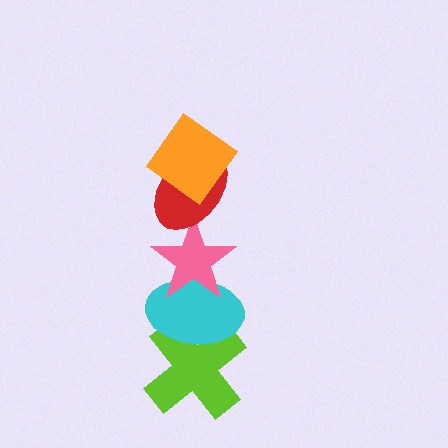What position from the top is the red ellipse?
The red ellipse is 2nd from the top.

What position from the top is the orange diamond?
The orange diamond is 1st from the top.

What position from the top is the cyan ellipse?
The cyan ellipse is 4th from the top.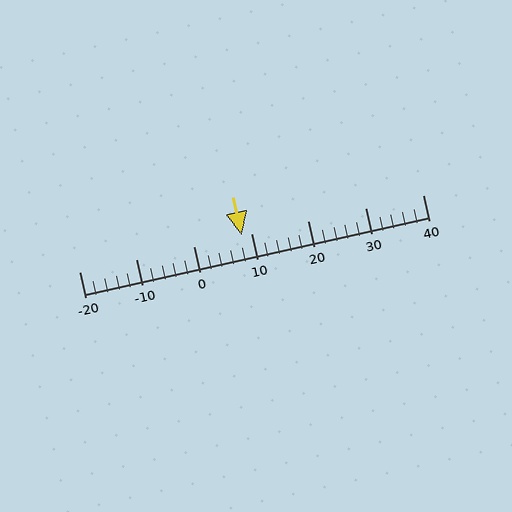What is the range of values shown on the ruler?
The ruler shows values from -20 to 40.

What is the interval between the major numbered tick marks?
The major tick marks are spaced 10 units apart.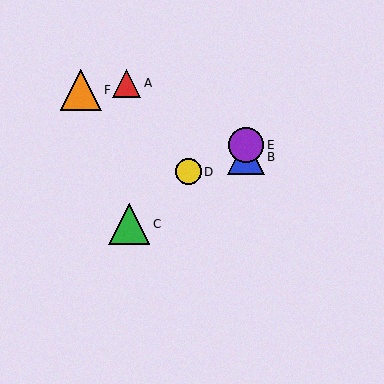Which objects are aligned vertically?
Objects B, E are aligned vertically.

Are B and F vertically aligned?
No, B is at x≈246 and F is at x≈81.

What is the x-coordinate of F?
Object F is at x≈81.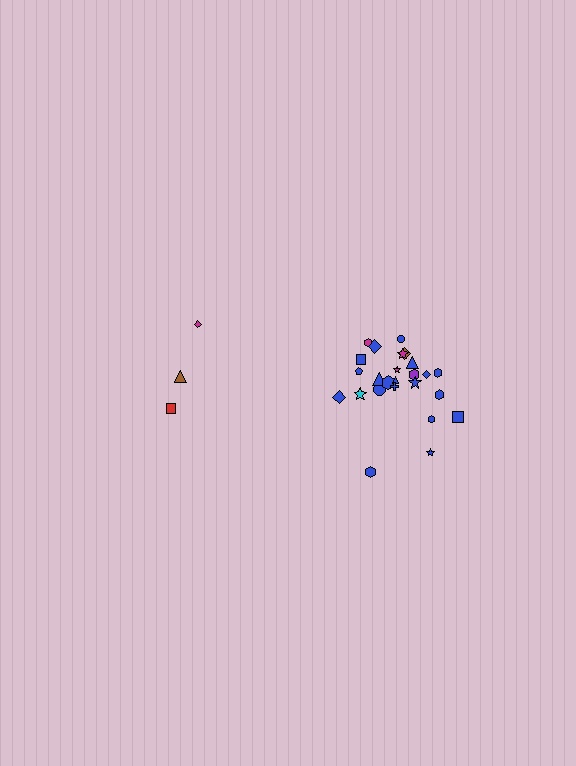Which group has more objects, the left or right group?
The right group.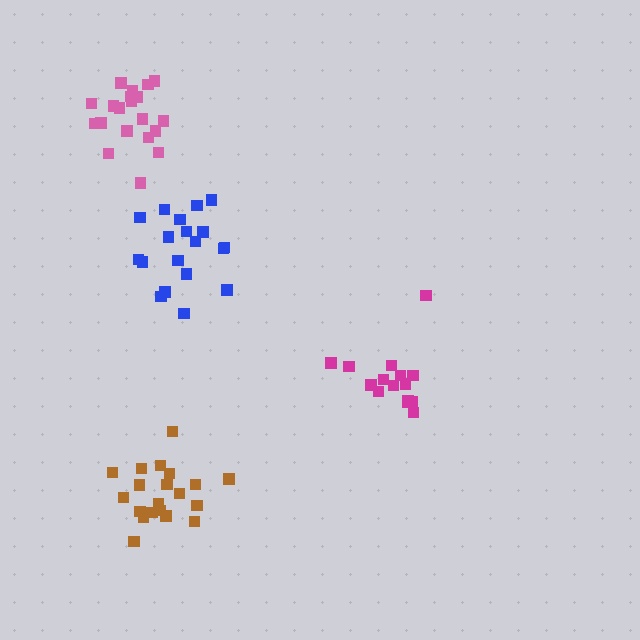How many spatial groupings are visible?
There are 4 spatial groupings.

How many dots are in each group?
Group 1: 20 dots, Group 2: 20 dots, Group 3: 19 dots, Group 4: 15 dots (74 total).